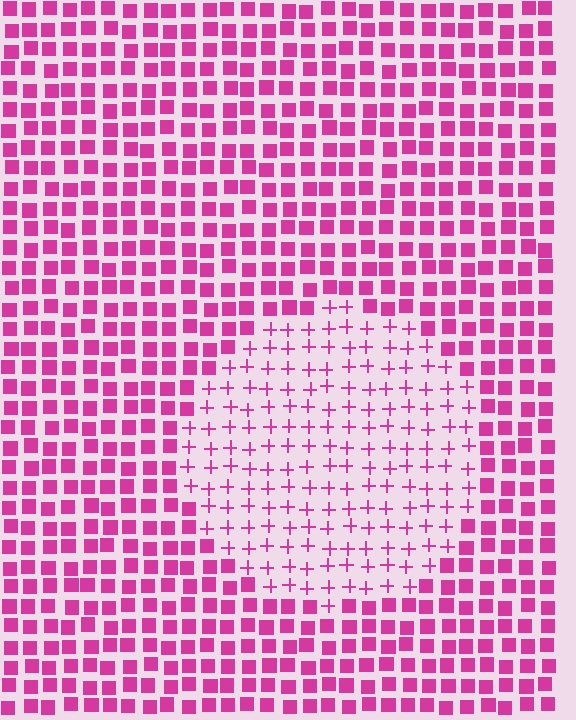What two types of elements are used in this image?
The image uses plus signs inside the circle region and squares outside it.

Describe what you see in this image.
The image is filled with small magenta elements arranged in a uniform grid. A circle-shaped region contains plus signs, while the surrounding area contains squares. The boundary is defined purely by the change in element shape.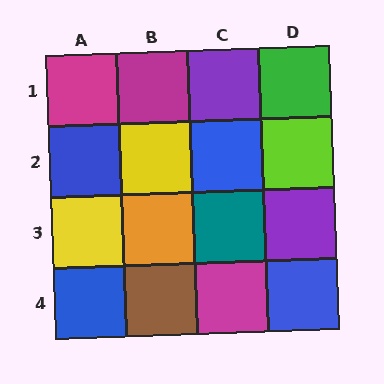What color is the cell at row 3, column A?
Yellow.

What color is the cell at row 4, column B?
Brown.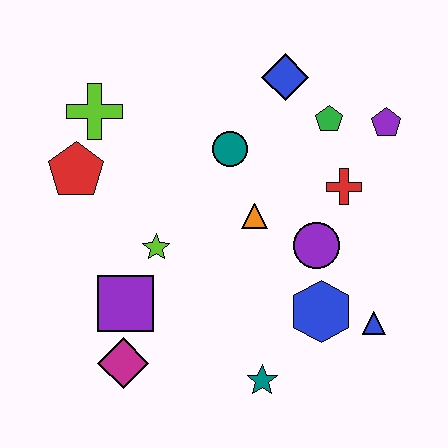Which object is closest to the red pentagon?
The lime cross is closest to the red pentagon.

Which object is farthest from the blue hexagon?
The lime cross is farthest from the blue hexagon.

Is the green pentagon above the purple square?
Yes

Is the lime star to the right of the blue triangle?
No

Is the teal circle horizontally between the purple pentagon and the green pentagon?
No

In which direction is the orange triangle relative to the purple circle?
The orange triangle is to the left of the purple circle.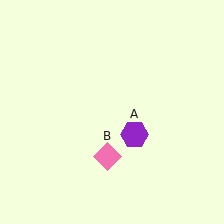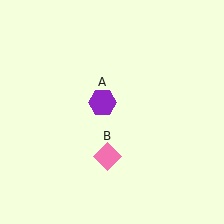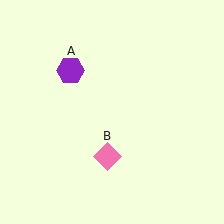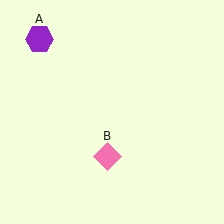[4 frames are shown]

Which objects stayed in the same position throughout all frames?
Pink diamond (object B) remained stationary.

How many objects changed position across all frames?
1 object changed position: purple hexagon (object A).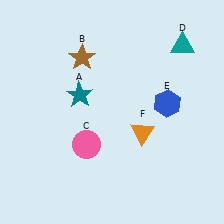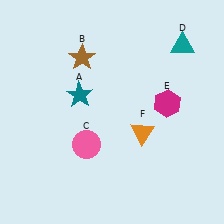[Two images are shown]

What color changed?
The hexagon (E) changed from blue in Image 1 to magenta in Image 2.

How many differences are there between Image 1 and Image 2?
There is 1 difference between the two images.